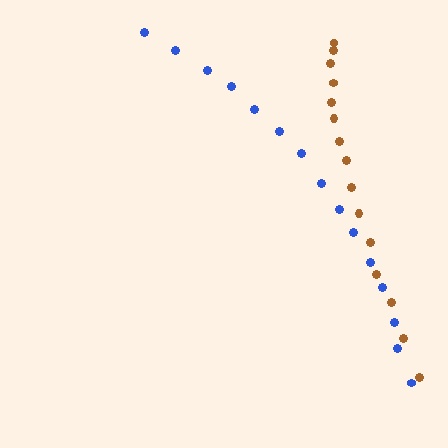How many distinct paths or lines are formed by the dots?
There are 2 distinct paths.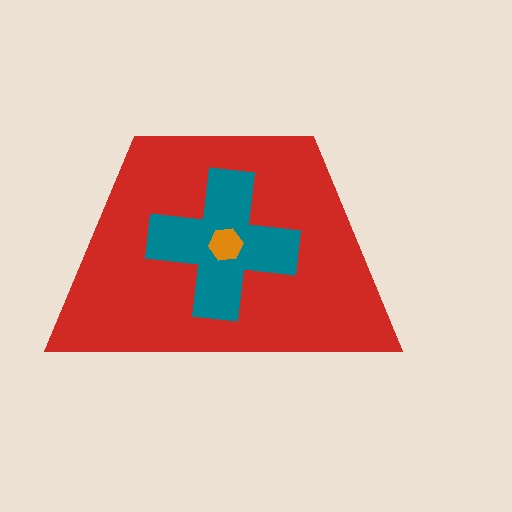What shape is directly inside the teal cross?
The orange hexagon.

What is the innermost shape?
The orange hexagon.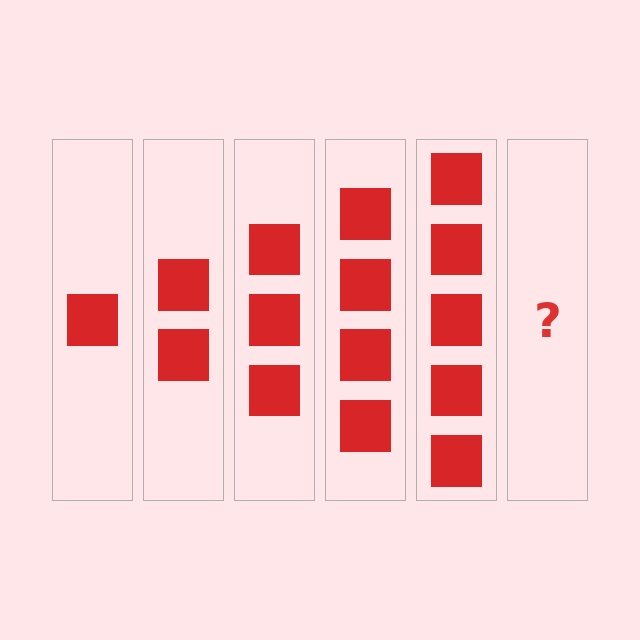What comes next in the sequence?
The next element should be 6 squares.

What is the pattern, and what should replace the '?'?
The pattern is that each step adds one more square. The '?' should be 6 squares.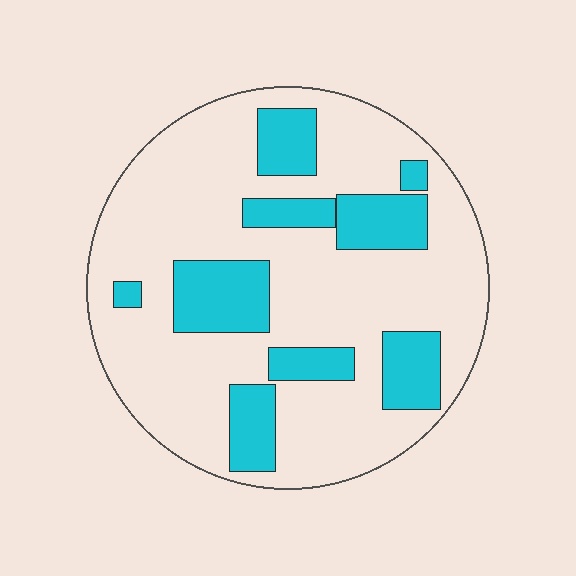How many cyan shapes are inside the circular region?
9.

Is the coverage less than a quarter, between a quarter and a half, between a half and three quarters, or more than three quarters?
Between a quarter and a half.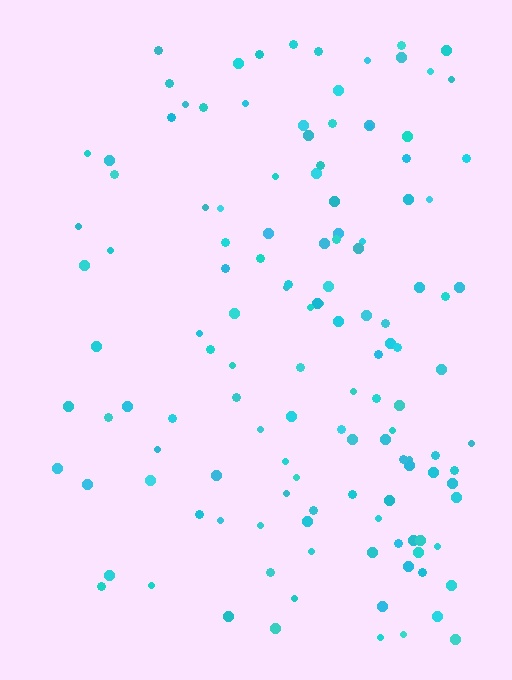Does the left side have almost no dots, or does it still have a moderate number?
Still a moderate number, just noticeably fewer than the right.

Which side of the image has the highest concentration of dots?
The right.